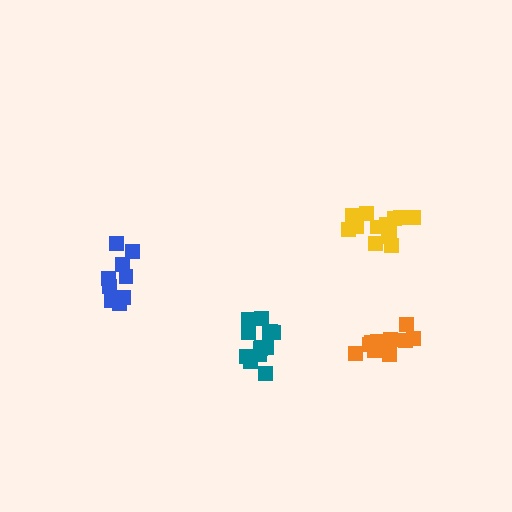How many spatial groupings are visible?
There are 4 spatial groupings.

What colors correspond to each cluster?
The clusters are colored: blue, teal, orange, yellow.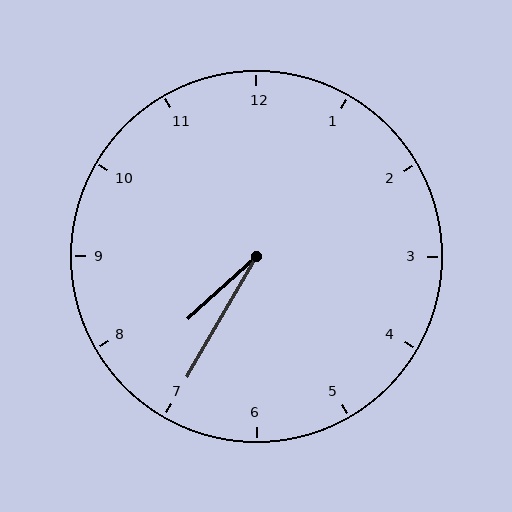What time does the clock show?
7:35.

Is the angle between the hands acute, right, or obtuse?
It is acute.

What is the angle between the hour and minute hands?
Approximately 18 degrees.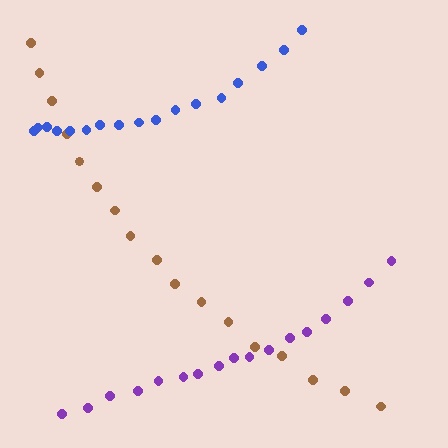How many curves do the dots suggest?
There are 3 distinct paths.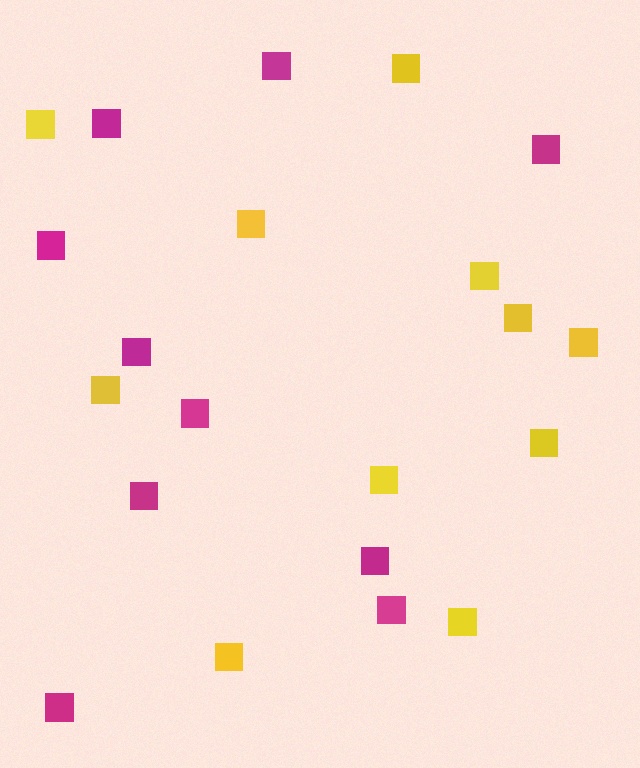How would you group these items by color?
There are 2 groups: one group of magenta squares (10) and one group of yellow squares (11).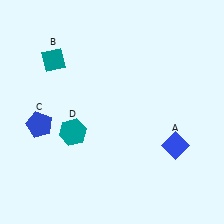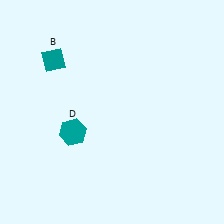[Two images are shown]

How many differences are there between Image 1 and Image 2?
There are 2 differences between the two images.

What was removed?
The blue diamond (A), the blue pentagon (C) were removed in Image 2.